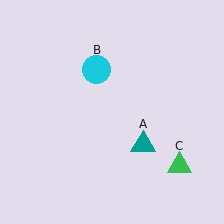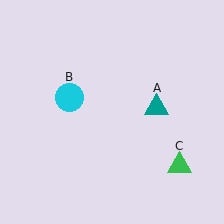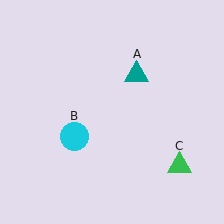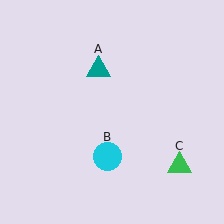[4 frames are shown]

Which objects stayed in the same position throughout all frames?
Green triangle (object C) remained stationary.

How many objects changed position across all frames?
2 objects changed position: teal triangle (object A), cyan circle (object B).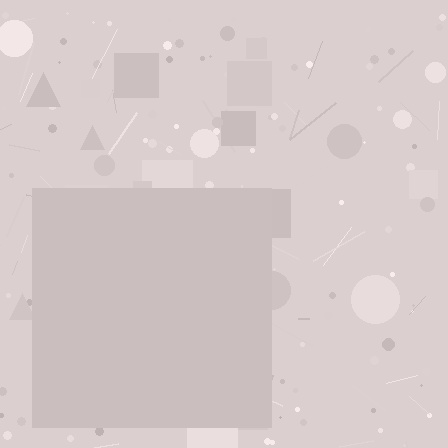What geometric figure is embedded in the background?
A square is embedded in the background.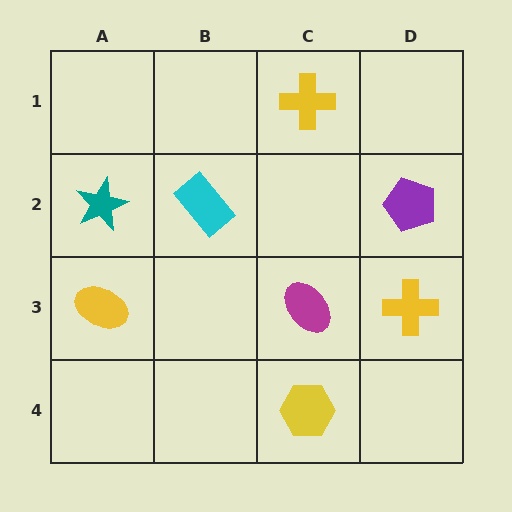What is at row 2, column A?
A teal star.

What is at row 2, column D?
A purple pentagon.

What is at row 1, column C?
A yellow cross.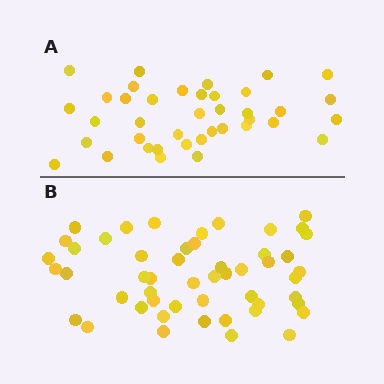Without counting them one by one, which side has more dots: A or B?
Region B (the bottom region) has more dots.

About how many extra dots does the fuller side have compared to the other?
Region B has roughly 12 or so more dots than region A.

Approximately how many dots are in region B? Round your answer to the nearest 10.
About 50 dots. (The exact count is 51, which rounds to 50.)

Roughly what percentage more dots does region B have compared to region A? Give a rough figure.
About 30% more.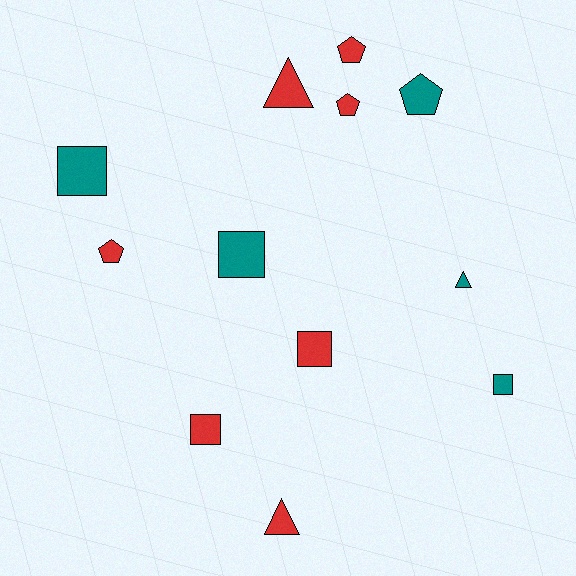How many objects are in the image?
There are 12 objects.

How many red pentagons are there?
There are 3 red pentagons.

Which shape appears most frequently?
Square, with 5 objects.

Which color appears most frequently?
Red, with 7 objects.